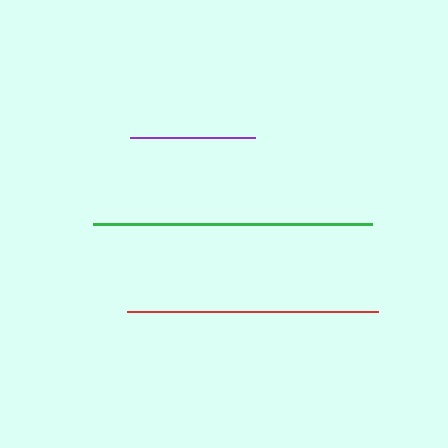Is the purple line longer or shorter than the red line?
The red line is longer than the purple line.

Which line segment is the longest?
The green line is the longest at approximately 279 pixels.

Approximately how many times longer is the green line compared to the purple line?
The green line is approximately 2.2 times the length of the purple line.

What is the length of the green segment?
The green segment is approximately 279 pixels long.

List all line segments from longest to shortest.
From longest to shortest: green, red, purple.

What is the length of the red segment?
The red segment is approximately 250 pixels long.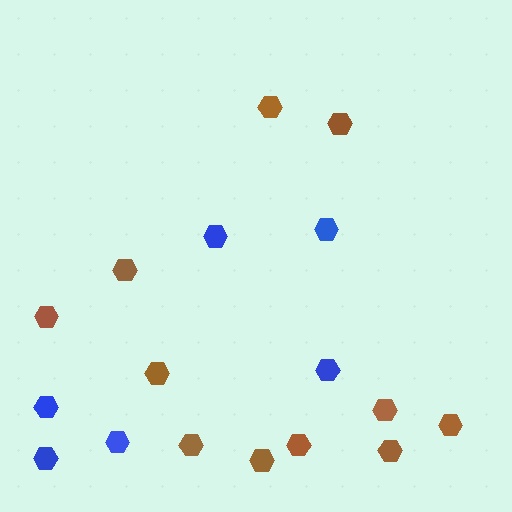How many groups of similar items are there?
There are 2 groups: one group of brown hexagons (11) and one group of blue hexagons (6).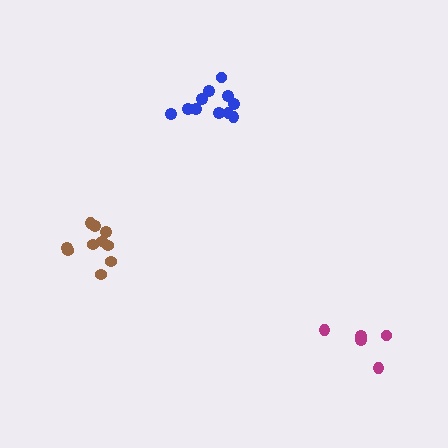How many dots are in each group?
Group 1: 10 dots, Group 2: 5 dots, Group 3: 11 dots (26 total).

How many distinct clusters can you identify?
There are 3 distinct clusters.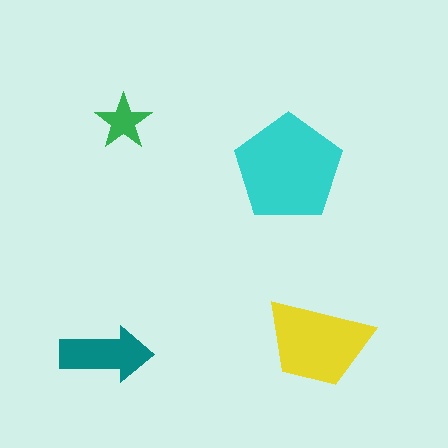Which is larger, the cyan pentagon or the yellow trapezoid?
The cyan pentagon.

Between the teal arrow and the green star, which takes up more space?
The teal arrow.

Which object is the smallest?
The green star.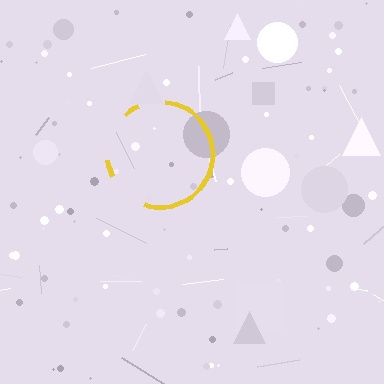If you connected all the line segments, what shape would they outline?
They would outline a circle.